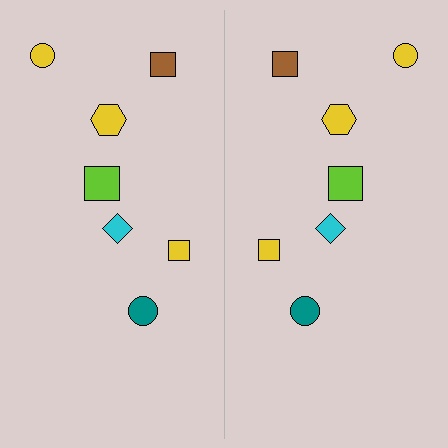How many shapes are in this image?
There are 14 shapes in this image.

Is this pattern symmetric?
Yes, this pattern has bilateral (reflection) symmetry.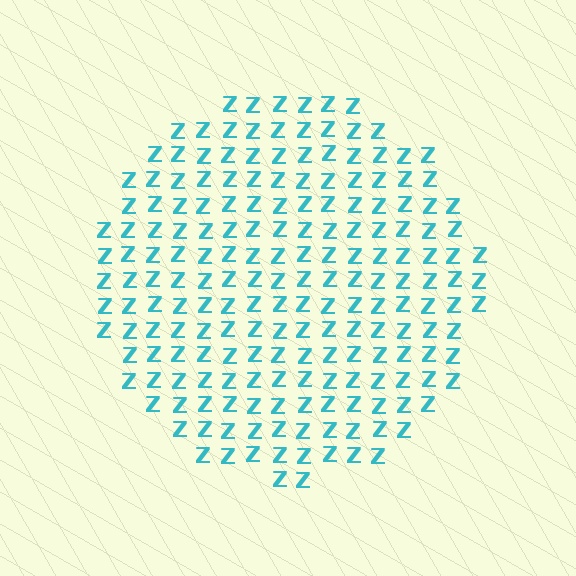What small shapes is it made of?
It is made of small letter Z's.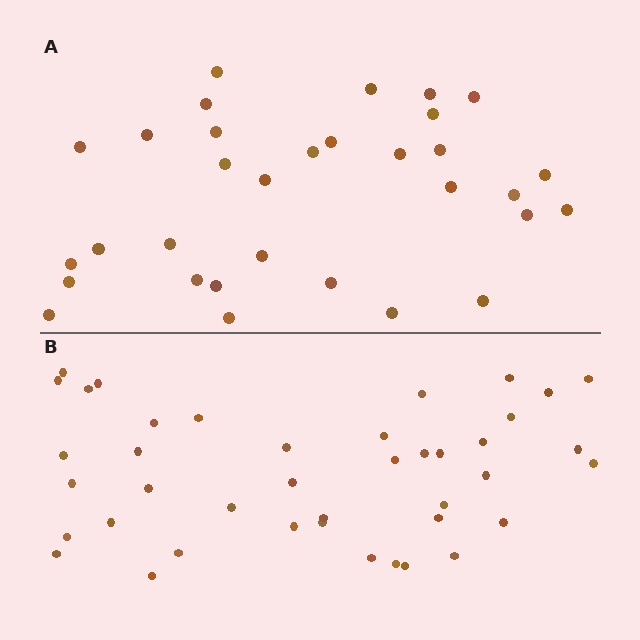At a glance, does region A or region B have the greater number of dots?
Region B (the bottom region) has more dots.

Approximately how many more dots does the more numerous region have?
Region B has roughly 8 or so more dots than region A.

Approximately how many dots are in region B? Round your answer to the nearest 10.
About 40 dots. (The exact count is 41, which rounds to 40.)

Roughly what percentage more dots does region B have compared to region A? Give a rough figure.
About 30% more.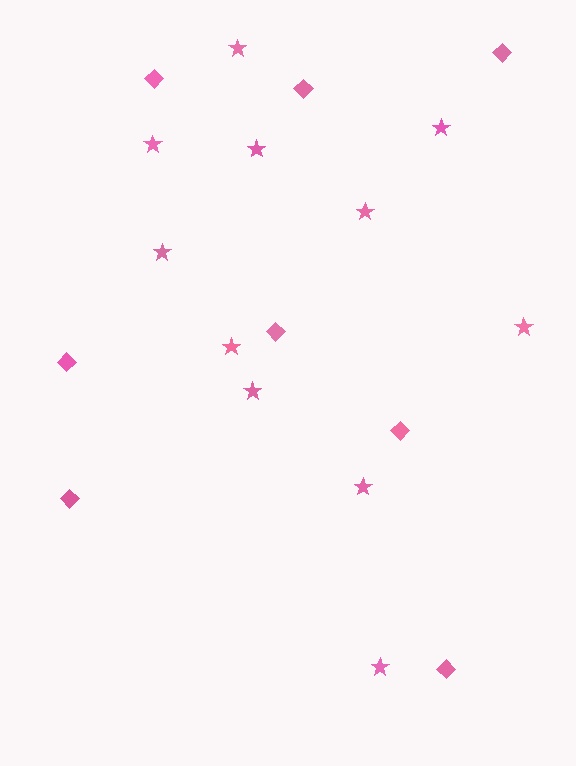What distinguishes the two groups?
There are 2 groups: one group of stars (11) and one group of diamonds (8).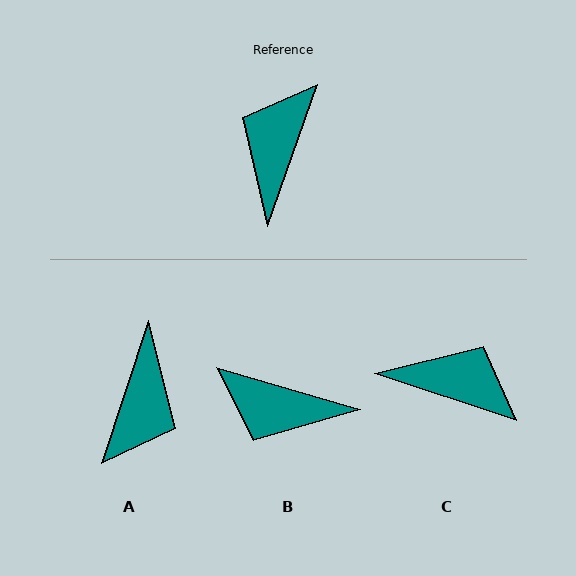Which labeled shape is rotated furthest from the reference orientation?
A, about 179 degrees away.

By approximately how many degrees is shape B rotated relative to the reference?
Approximately 93 degrees counter-clockwise.